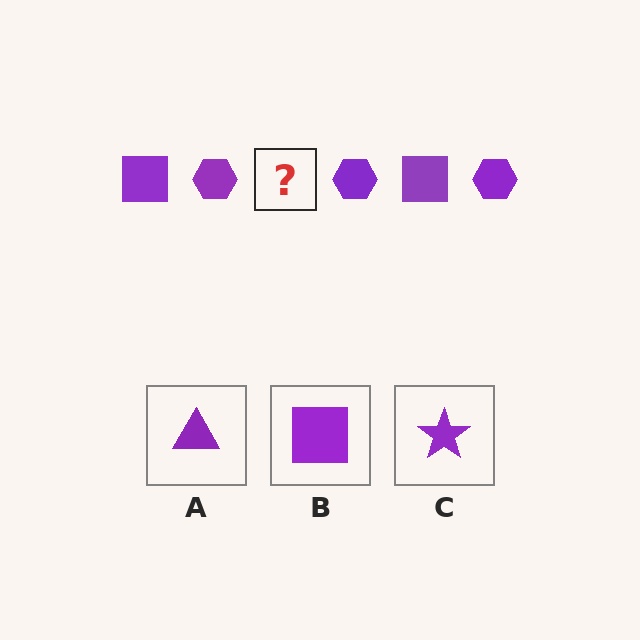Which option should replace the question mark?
Option B.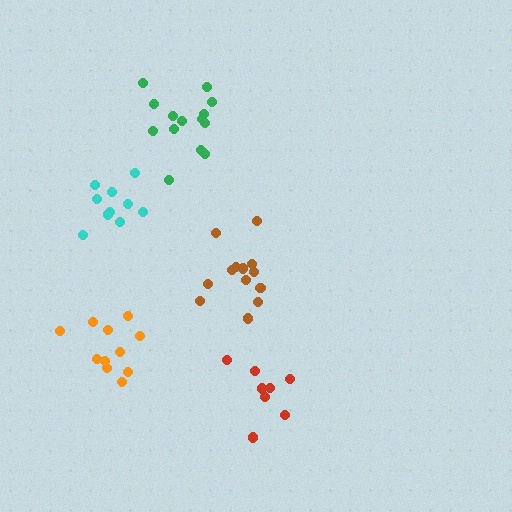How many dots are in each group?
Group 1: 13 dots, Group 2: 10 dots, Group 3: 14 dots, Group 4: 11 dots, Group 5: 8 dots (56 total).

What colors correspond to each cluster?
The clusters are colored: brown, cyan, green, orange, red.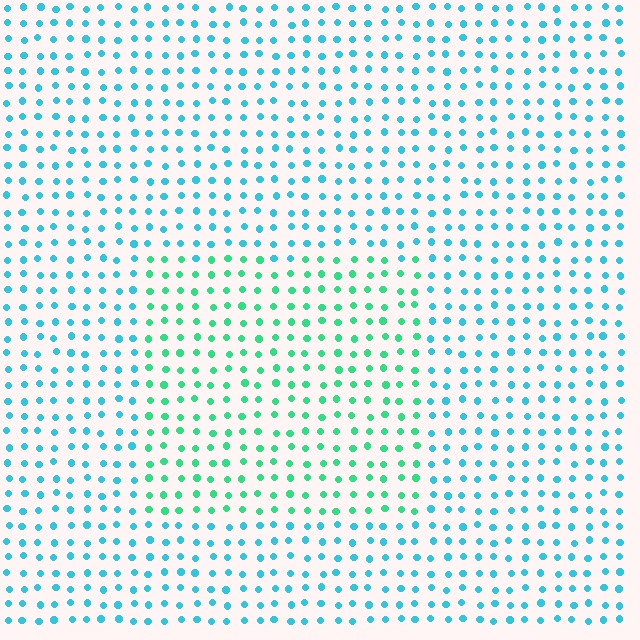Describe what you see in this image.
The image is filled with small cyan elements in a uniform arrangement. A rectangle-shaped region is visible where the elements are tinted to a slightly different hue, forming a subtle color boundary.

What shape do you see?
I see a rectangle.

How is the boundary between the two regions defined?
The boundary is defined purely by a slight shift in hue (about 39 degrees). Spacing, size, and orientation are identical on both sides.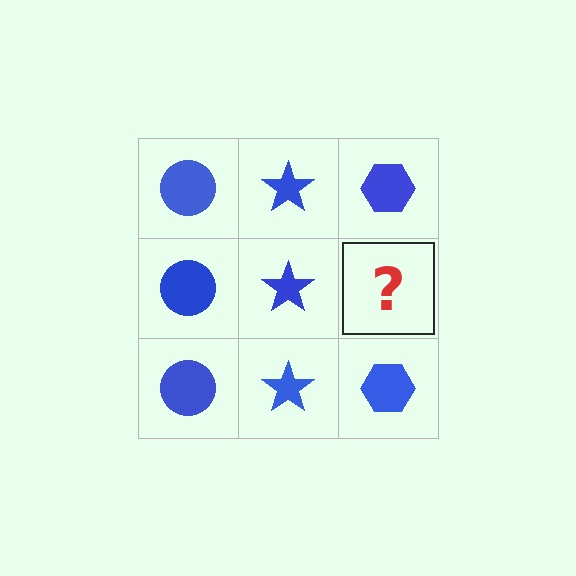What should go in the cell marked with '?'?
The missing cell should contain a blue hexagon.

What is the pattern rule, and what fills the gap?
The rule is that each column has a consistent shape. The gap should be filled with a blue hexagon.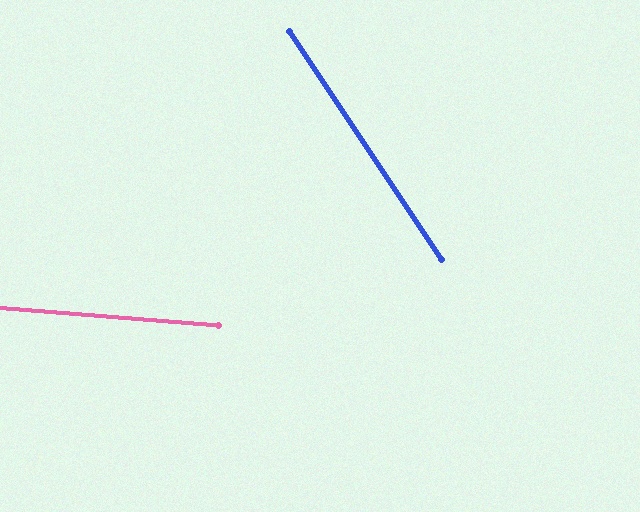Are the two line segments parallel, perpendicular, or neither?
Neither parallel nor perpendicular — they differ by about 52°.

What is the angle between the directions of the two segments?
Approximately 52 degrees.